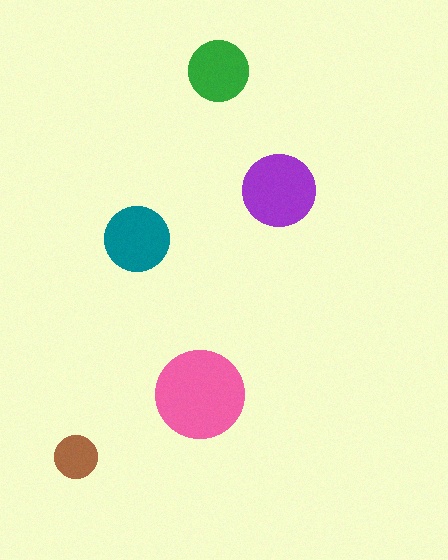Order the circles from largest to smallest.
the pink one, the purple one, the teal one, the green one, the brown one.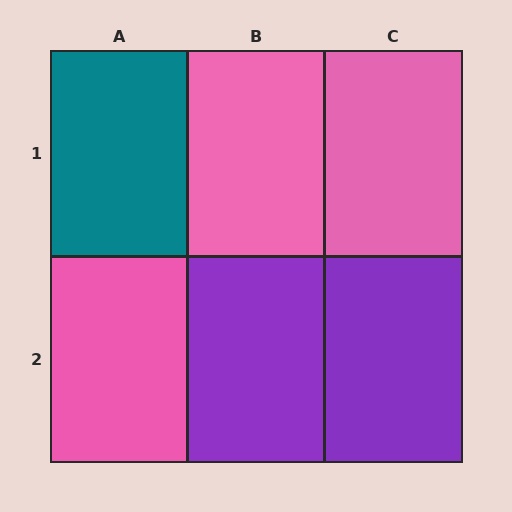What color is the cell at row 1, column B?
Pink.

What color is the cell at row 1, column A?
Teal.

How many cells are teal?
1 cell is teal.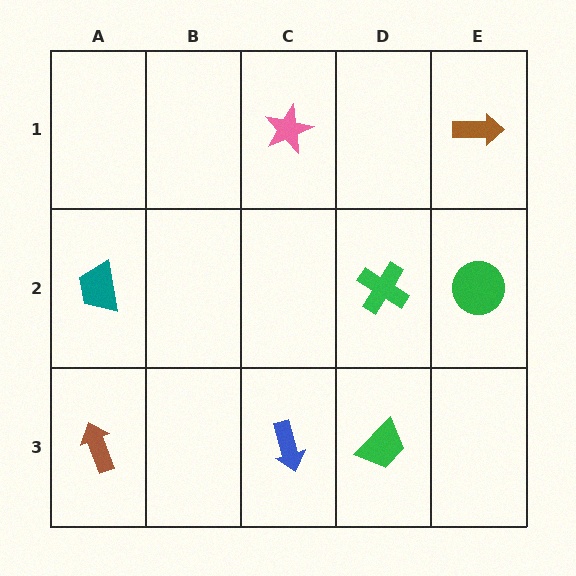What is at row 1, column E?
A brown arrow.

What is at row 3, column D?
A green trapezoid.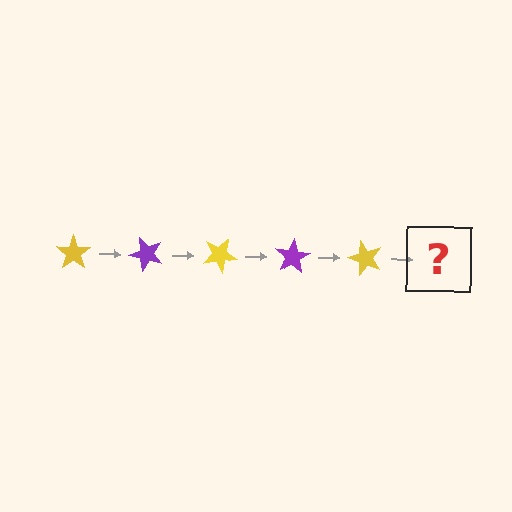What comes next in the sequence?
The next element should be a purple star, rotated 250 degrees from the start.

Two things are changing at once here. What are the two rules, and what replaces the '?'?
The two rules are that it rotates 50 degrees each step and the color cycles through yellow and purple. The '?' should be a purple star, rotated 250 degrees from the start.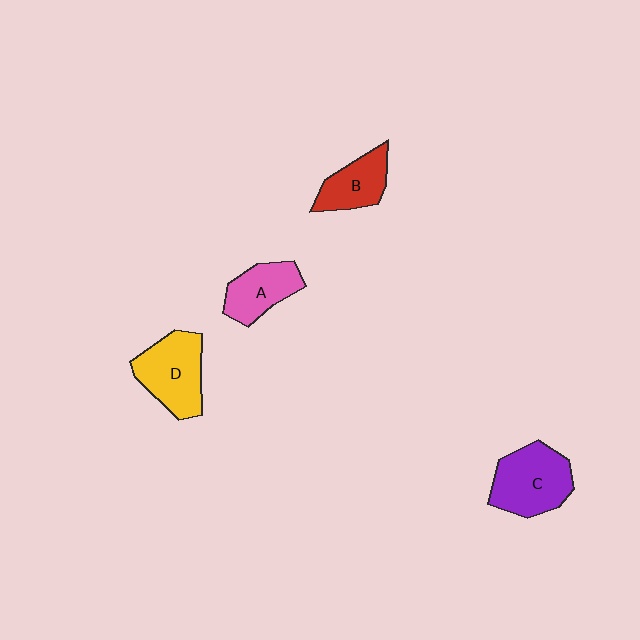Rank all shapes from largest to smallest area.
From largest to smallest: C (purple), D (yellow), A (pink), B (red).